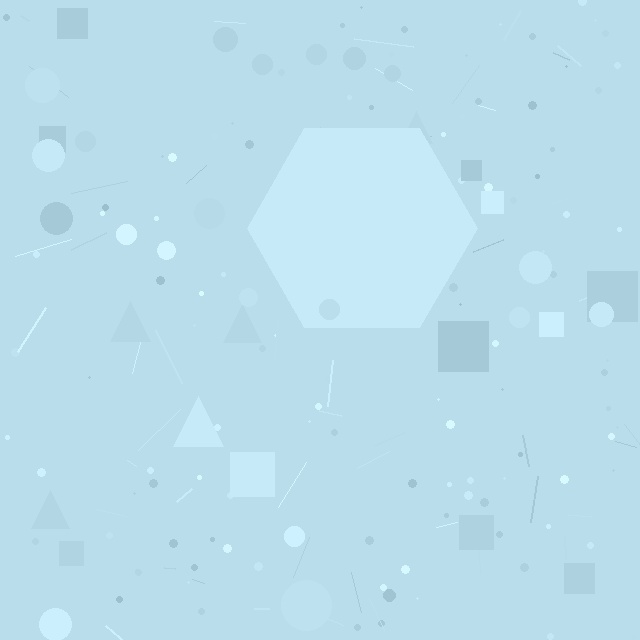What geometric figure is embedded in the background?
A hexagon is embedded in the background.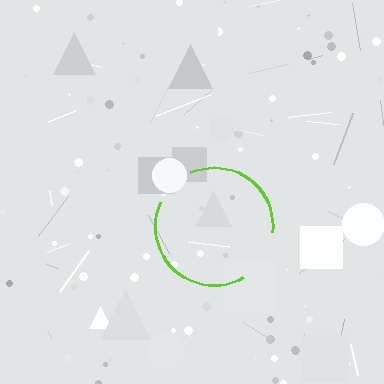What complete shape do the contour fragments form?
The contour fragments form a circle.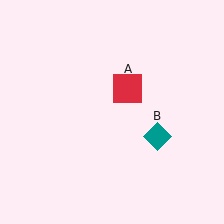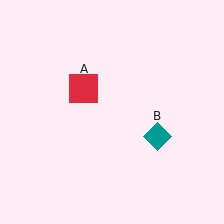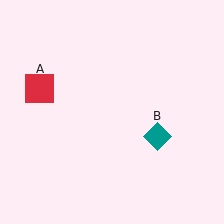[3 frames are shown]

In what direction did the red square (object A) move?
The red square (object A) moved left.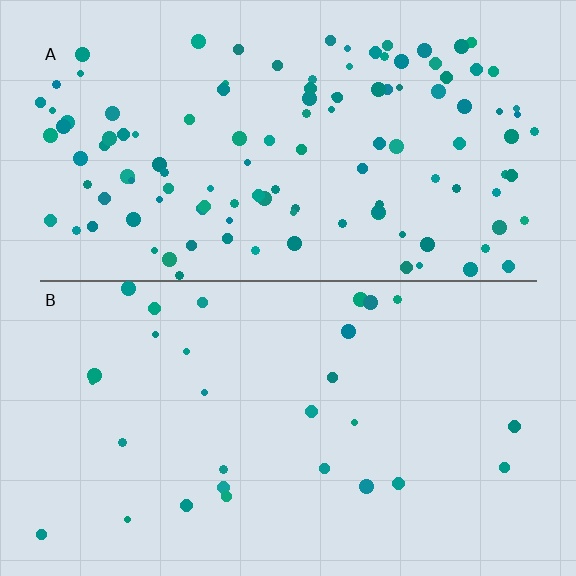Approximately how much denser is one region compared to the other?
Approximately 4.2× — region A over region B.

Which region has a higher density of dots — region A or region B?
A (the top).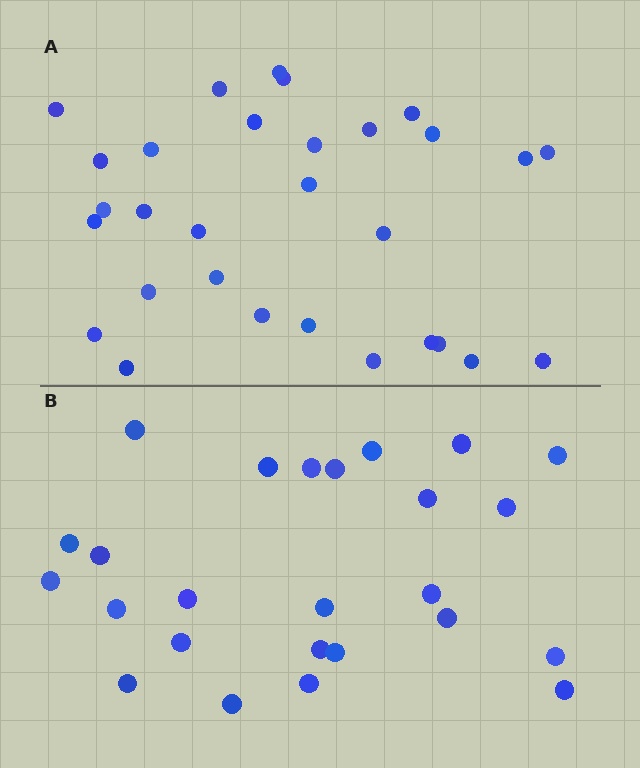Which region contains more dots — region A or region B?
Region A (the top region) has more dots.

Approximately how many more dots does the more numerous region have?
Region A has about 5 more dots than region B.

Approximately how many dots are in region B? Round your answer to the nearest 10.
About 20 dots. (The exact count is 25, which rounds to 20.)